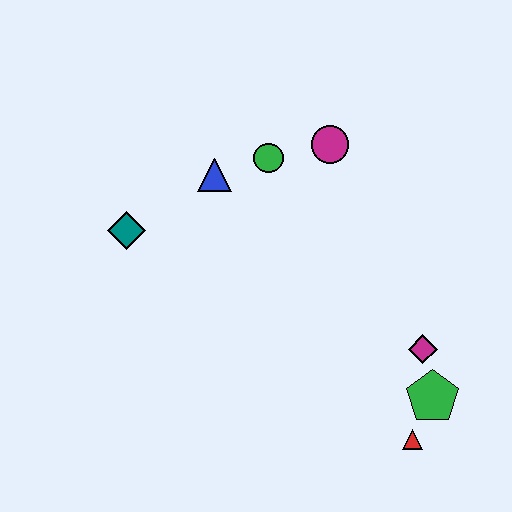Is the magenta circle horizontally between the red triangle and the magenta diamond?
No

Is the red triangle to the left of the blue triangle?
No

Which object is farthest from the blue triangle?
The red triangle is farthest from the blue triangle.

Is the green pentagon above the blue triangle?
No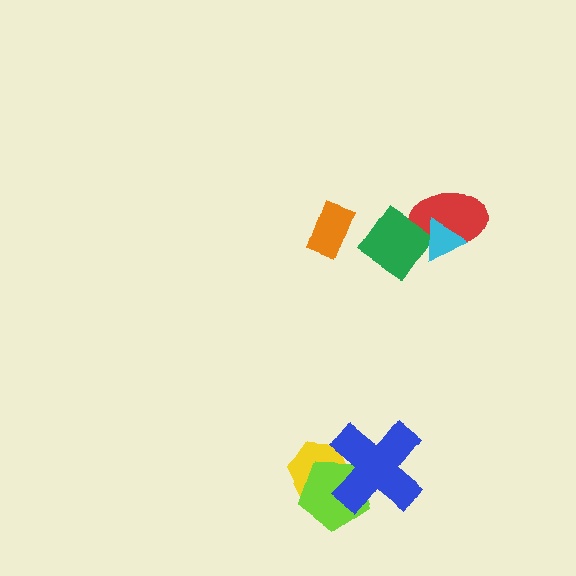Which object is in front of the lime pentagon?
The blue cross is in front of the lime pentagon.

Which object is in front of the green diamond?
The cyan triangle is in front of the green diamond.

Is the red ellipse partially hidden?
Yes, it is partially covered by another shape.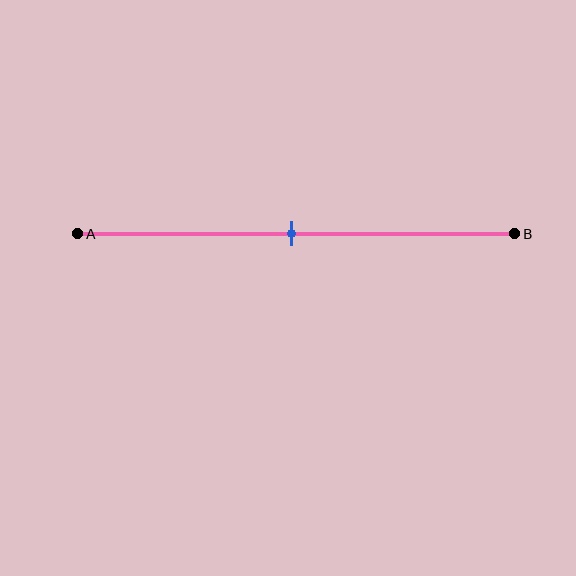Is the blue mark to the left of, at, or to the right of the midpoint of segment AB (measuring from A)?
The blue mark is approximately at the midpoint of segment AB.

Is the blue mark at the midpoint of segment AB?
Yes, the mark is approximately at the midpoint.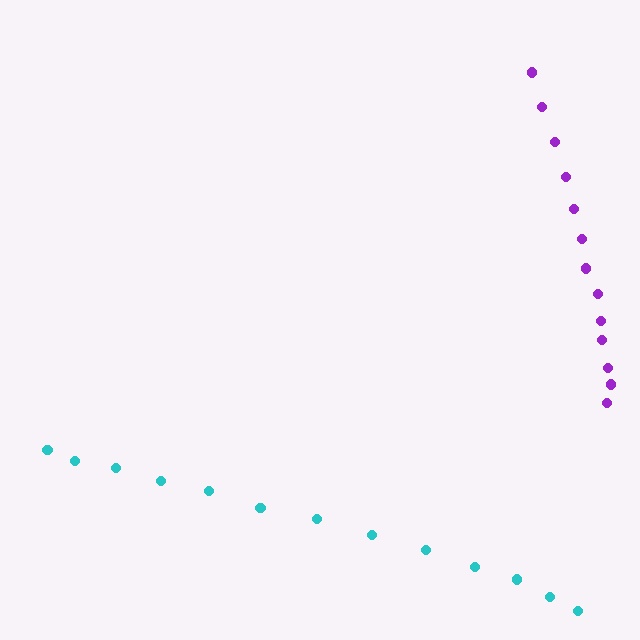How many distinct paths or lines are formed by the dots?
There are 2 distinct paths.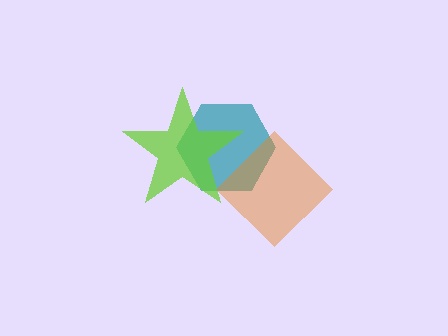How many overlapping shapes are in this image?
There are 3 overlapping shapes in the image.